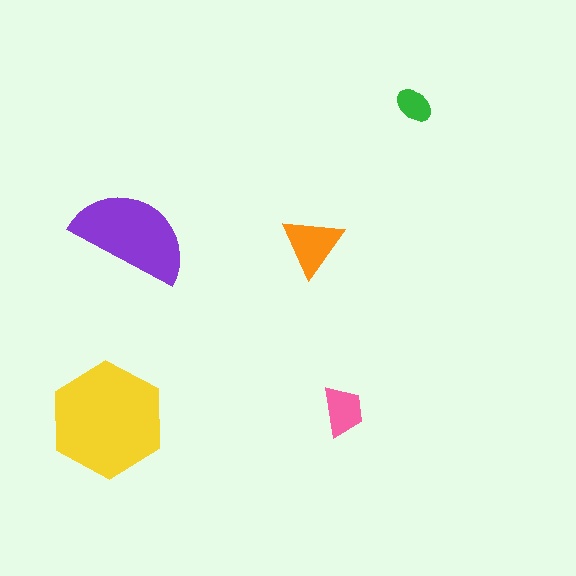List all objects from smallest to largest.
The green ellipse, the pink trapezoid, the orange triangle, the purple semicircle, the yellow hexagon.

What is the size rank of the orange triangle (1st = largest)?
3rd.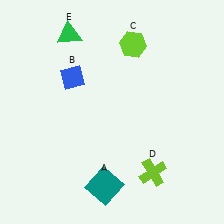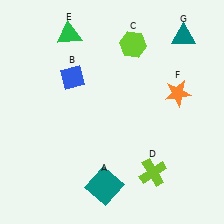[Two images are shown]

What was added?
An orange star (F), a teal triangle (G) were added in Image 2.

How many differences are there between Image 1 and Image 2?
There are 2 differences between the two images.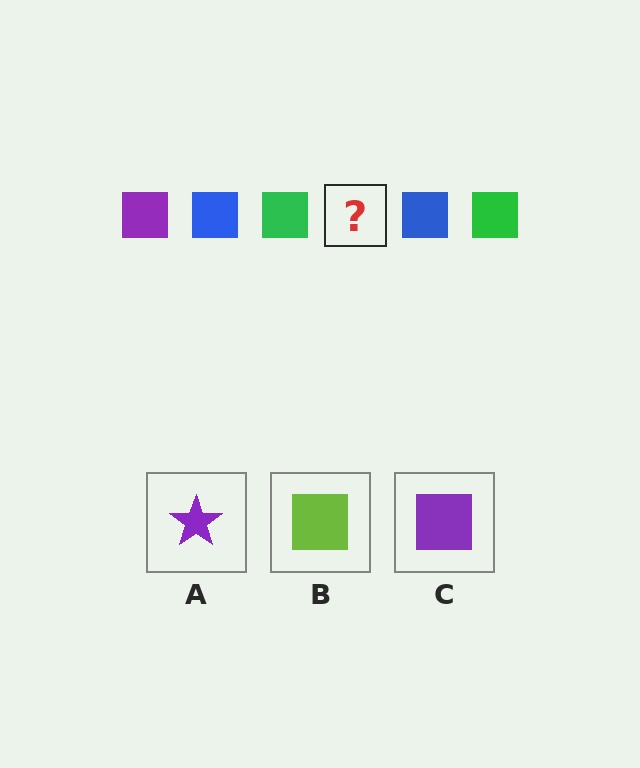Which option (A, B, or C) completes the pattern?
C.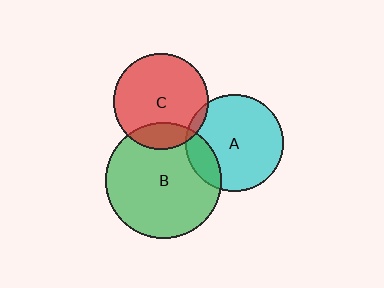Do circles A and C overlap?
Yes.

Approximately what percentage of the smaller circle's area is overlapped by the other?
Approximately 5%.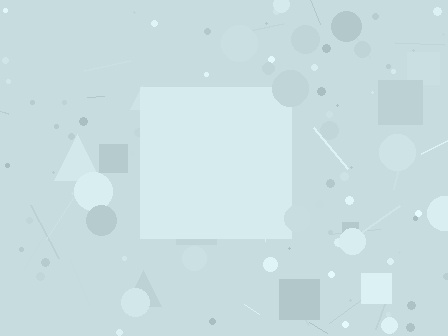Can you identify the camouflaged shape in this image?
The camouflaged shape is a square.